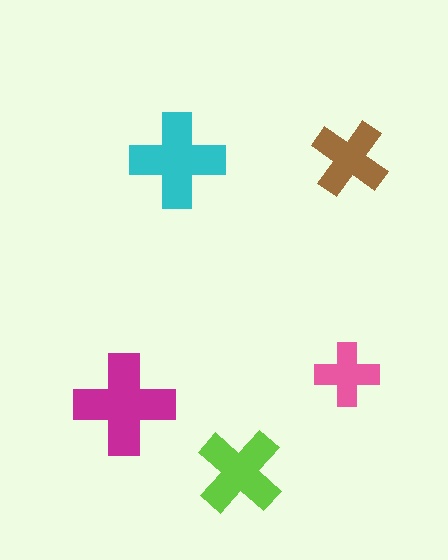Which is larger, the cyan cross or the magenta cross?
The magenta one.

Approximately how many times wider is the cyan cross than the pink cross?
About 1.5 times wider.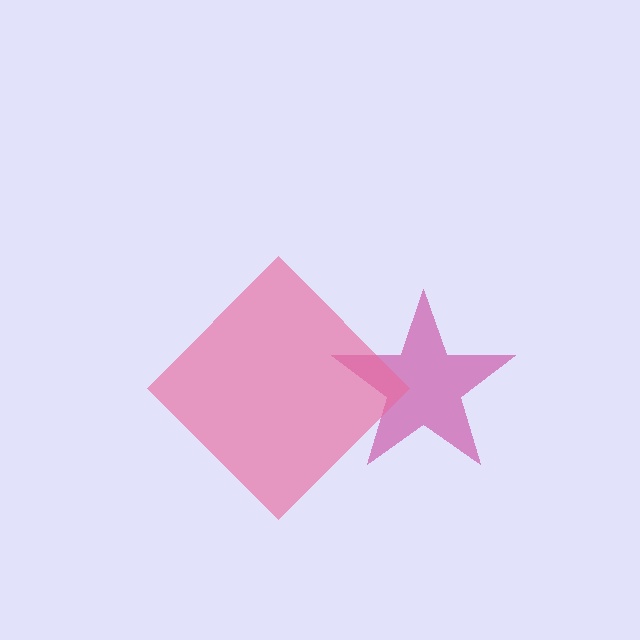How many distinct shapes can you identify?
There are 2 distinct shapes: a magenta star, a pink diamond.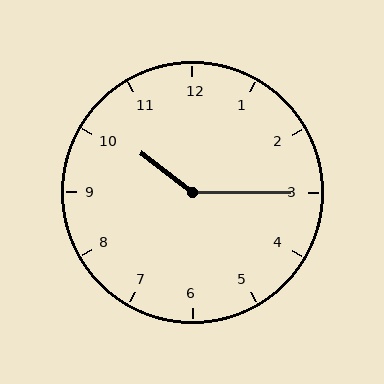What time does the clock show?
10:15.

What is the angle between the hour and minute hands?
Approximately 142 degrees.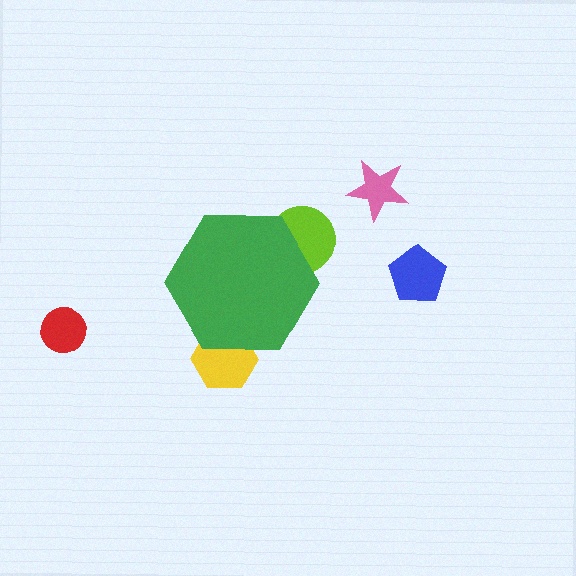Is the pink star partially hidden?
No, the pink star is fully visible.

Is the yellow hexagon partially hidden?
Yes, the yellow hexagon is partially hidden behind the green hexagon.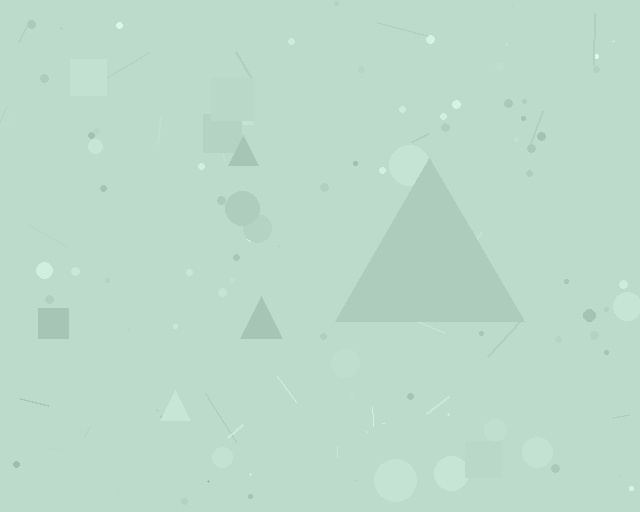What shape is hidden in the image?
A triangle is hidden in the image.